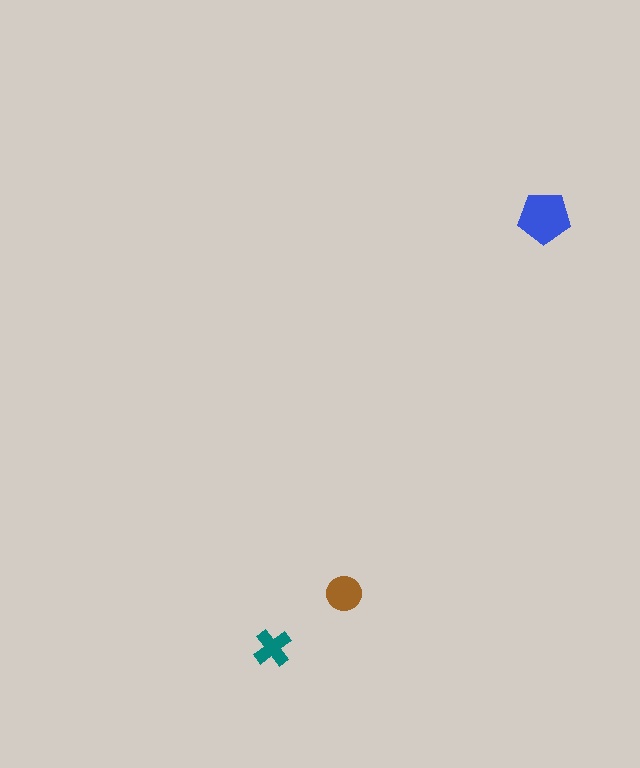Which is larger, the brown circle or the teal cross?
The brown circle.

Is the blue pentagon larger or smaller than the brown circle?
Larger.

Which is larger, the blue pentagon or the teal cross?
The blue pentagon.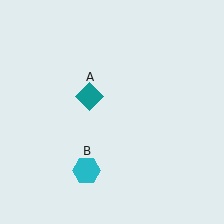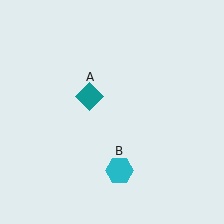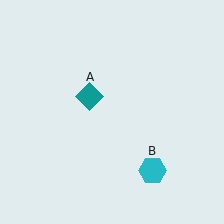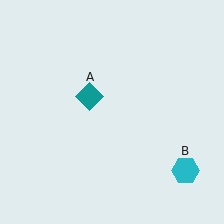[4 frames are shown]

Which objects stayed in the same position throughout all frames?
Teal diamond (object A) remained stationary.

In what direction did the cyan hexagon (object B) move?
The cyan hexagon (object B) moved right.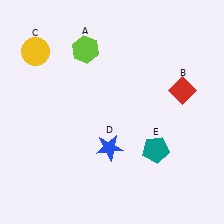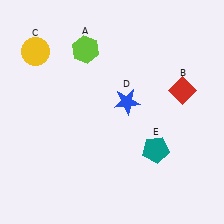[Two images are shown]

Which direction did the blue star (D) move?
The blue star (D) moved up.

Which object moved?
The blue star (D) moved up.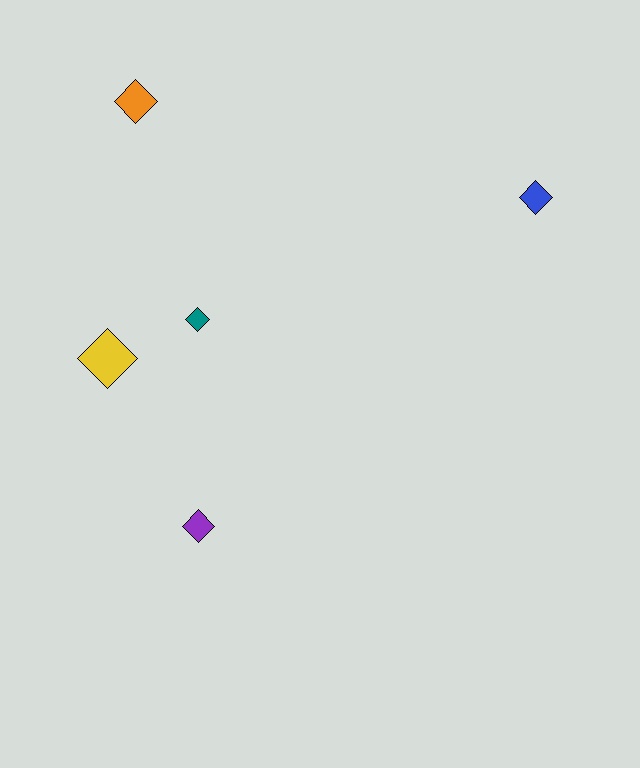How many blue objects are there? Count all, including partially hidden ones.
There is 1 blue object.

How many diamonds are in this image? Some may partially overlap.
There are 5 diamonds.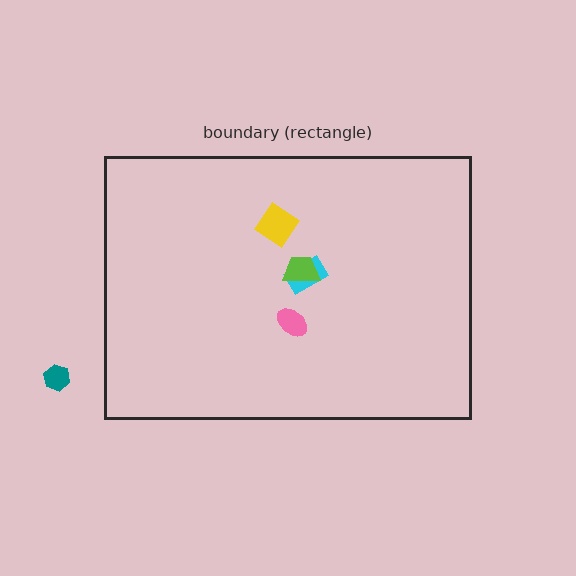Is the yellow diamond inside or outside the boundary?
Inside.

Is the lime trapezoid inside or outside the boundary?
Inside.